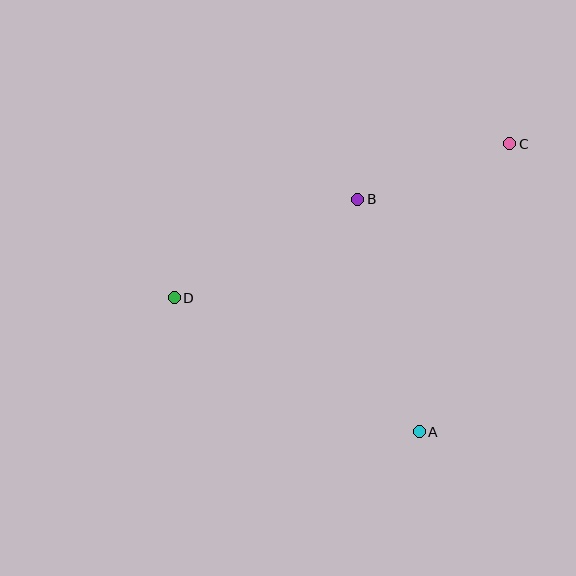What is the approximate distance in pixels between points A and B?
The distance between A and B is approximately 241 pixels.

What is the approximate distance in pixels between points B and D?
The distance between B and D is approximately 208 pixels.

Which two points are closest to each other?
Points B and C are closest to each other.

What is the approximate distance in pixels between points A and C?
The distance between A and C is approximately 302 pixels.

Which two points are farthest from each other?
Points C and D are farthest from each other.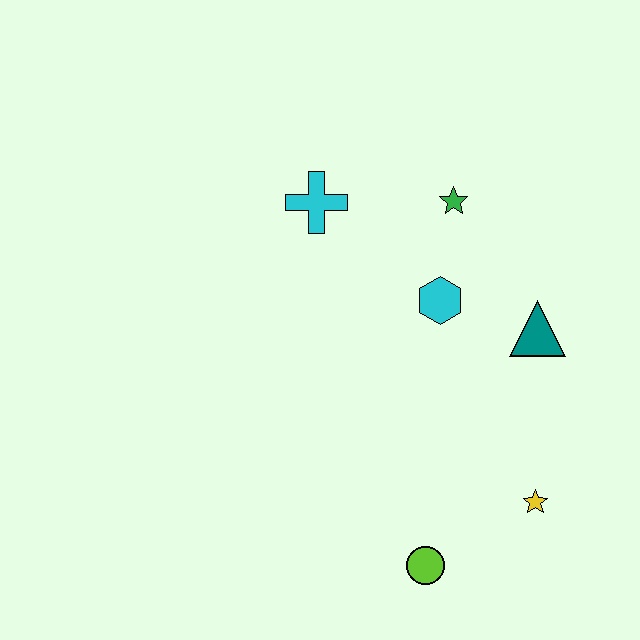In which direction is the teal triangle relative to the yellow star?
The teal triangle is above the yellow star.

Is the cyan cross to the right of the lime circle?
No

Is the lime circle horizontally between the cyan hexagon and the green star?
No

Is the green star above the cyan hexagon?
Yes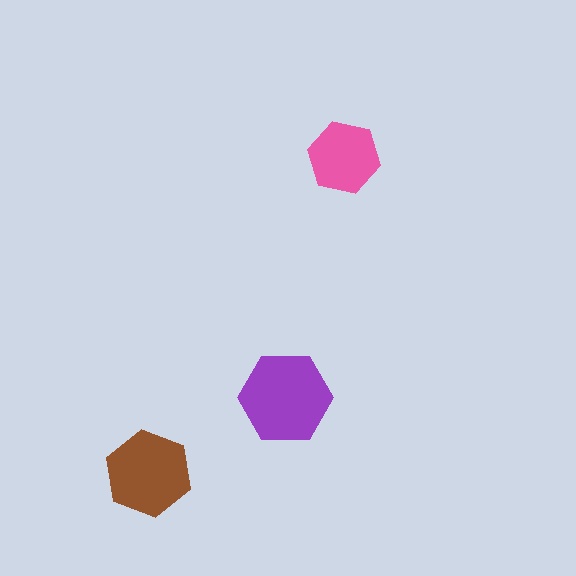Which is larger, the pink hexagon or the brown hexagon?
The brown one.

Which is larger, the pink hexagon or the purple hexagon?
The purple one.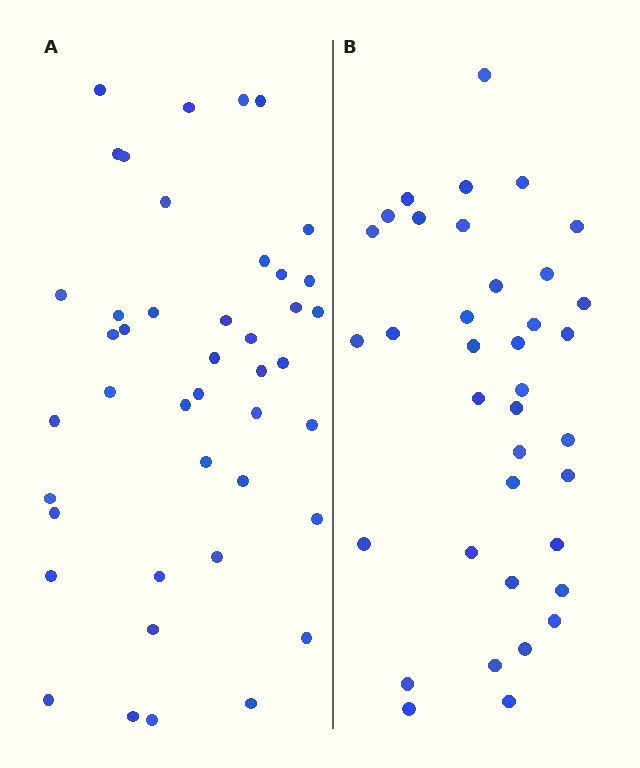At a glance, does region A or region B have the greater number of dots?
Region A (the left region) has more dots.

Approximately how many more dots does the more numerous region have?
Region A has about 6 more dots than region B.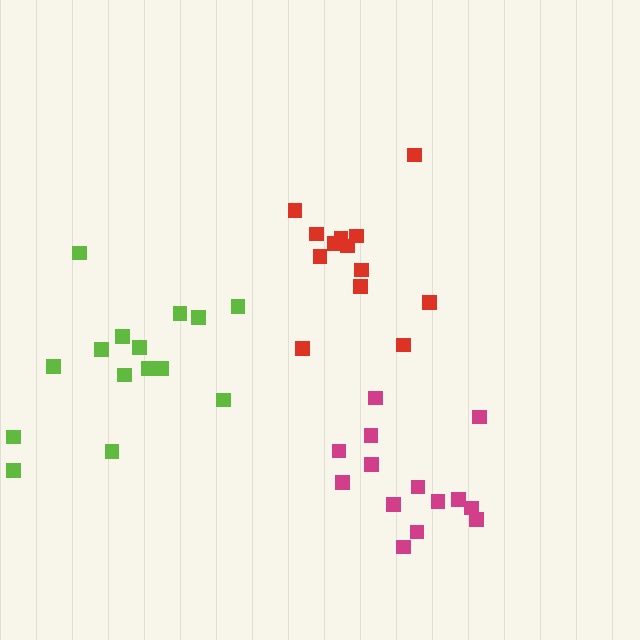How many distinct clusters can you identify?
There are 3 distinct clusters.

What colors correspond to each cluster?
The clusters are colored: magenta, red, lime.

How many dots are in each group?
Group 1: 14 dots, Group 2: 13 dots, Group 3: 15 dots (42 total).